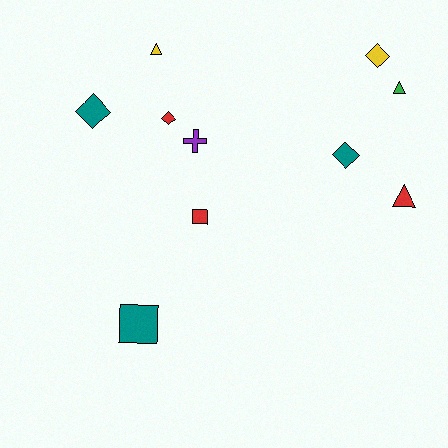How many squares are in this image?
There are 2 squares.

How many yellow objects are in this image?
There are 2 yellow objects.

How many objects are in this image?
There are 10 objects.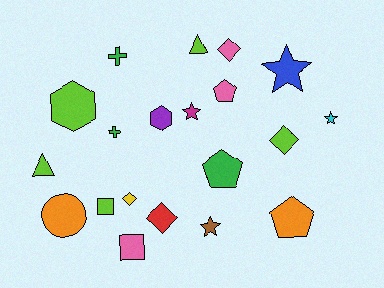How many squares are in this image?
There are 2 squares.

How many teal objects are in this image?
There are no teal objects.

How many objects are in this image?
There are 20 objects.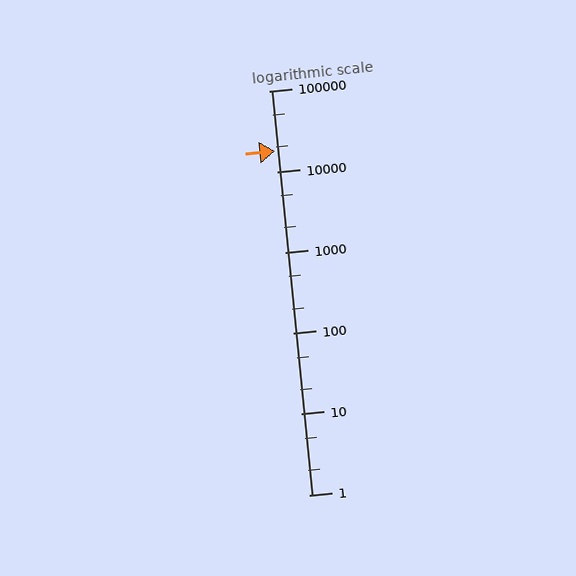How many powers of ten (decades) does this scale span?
The scale spans 5 decades, from 1 to 100000.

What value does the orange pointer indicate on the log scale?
The pointer indicates approximately 18000.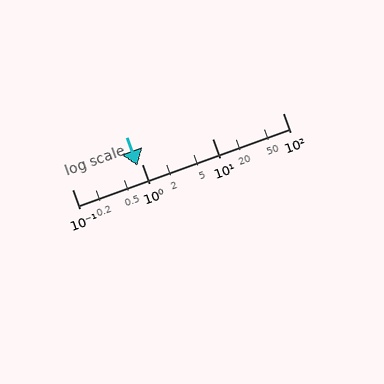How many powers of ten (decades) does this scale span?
The scale spans 3 decades, from 0.1 to 100.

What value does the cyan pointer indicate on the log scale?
The pointer indicates approximately 0.86.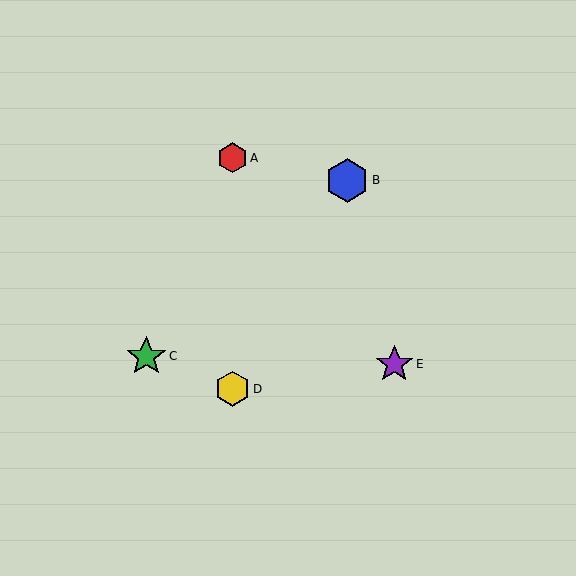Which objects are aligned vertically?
Objects A, D are aligned vertically.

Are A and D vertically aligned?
Yes, both are at x≈232.